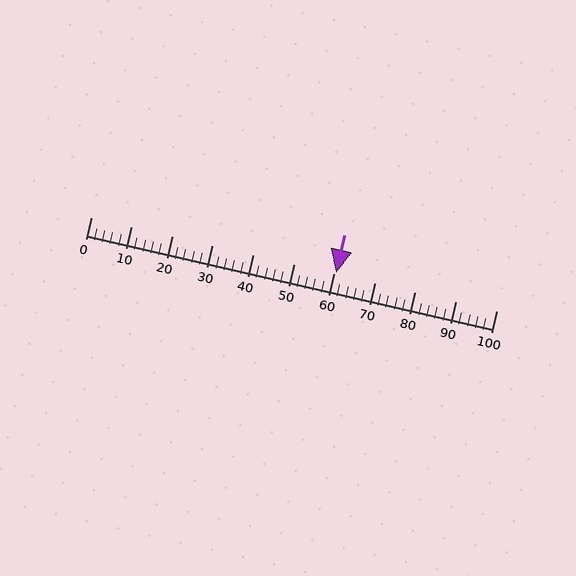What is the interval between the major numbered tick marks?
The major tick marks are spaced 10 units apart.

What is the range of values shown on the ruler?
The ruler shows values from 0 to 100.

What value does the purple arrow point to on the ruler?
The purple arrow points to approximately 60.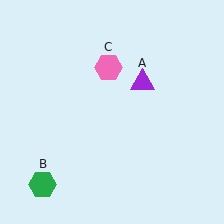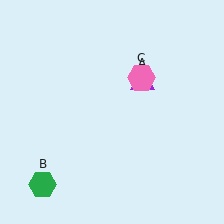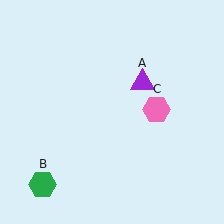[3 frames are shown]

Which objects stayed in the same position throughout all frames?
Purple triangle (object A) and green hexagon (object B) remained stationary.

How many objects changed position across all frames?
1 object changed position: pink hexagon (object C).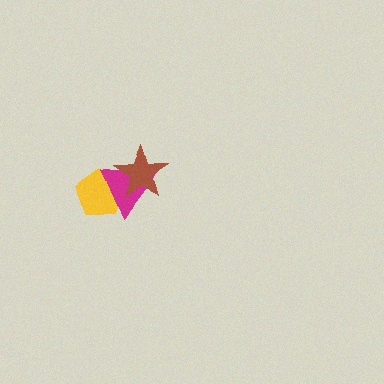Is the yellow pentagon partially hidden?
Yes, it is partially covered by another shape.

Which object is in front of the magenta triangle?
The brown star is in front of the magenta triangle.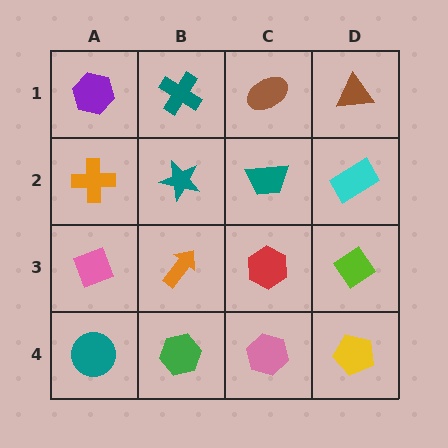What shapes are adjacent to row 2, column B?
A teal cross (row 1, column B), an orange arrow (row 3, column B), an orange cross (row 2, column A), a teal trapezoid (row 2, column C).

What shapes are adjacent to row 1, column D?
A cyan rectangle (row 2, column D), a brown ellipse (row 1, column C).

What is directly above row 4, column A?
A pink diamond.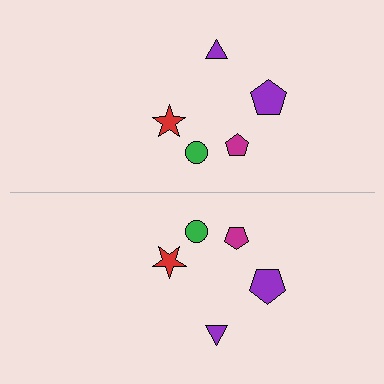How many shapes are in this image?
There are 10 shapes in this image.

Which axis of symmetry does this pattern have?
The pattern has a horizontal axis of symmetry running through the center of the image.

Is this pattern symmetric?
Yes, this pattern has bilateral (reflection) symmetry.